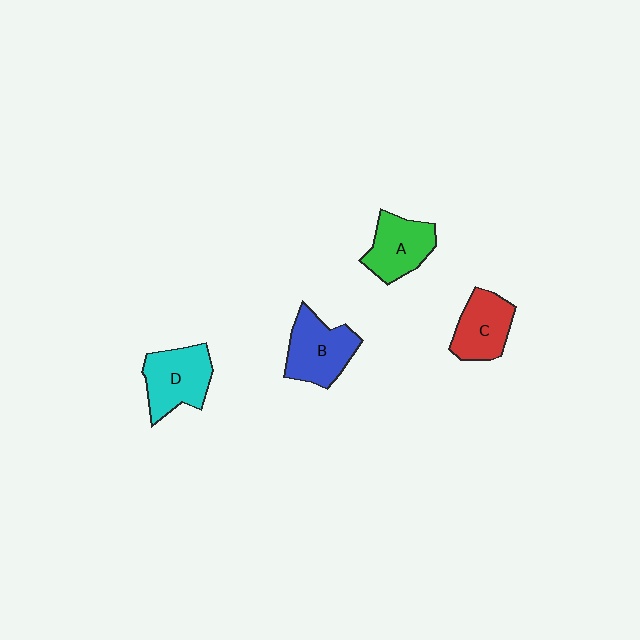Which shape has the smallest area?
Shape C (red).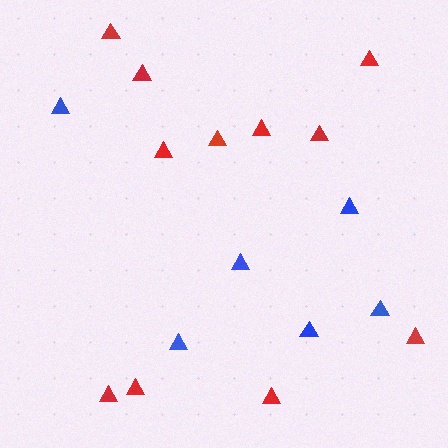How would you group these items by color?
There are 2 groups: one group of blue triangles (6) and one group of red triangles (11).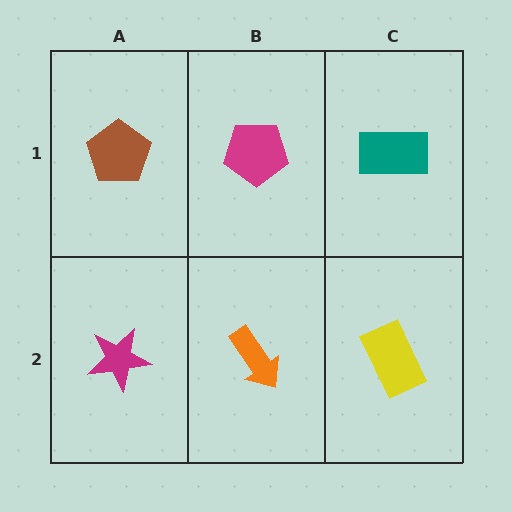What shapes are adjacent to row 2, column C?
A teal rectangle (row 1, column C), an orange arrow (row 2, column B).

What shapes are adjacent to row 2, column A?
A brown pentagon (row 1, column A), an orange arrow (row 2, column B).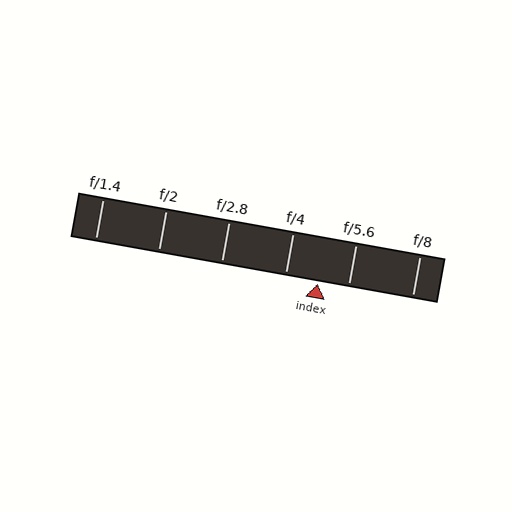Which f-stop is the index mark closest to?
The index mark is closest to f/5.6.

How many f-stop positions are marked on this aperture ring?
There are 6 f-stop positions marked.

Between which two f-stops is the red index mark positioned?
The index mark is between f/4 and f/5.6.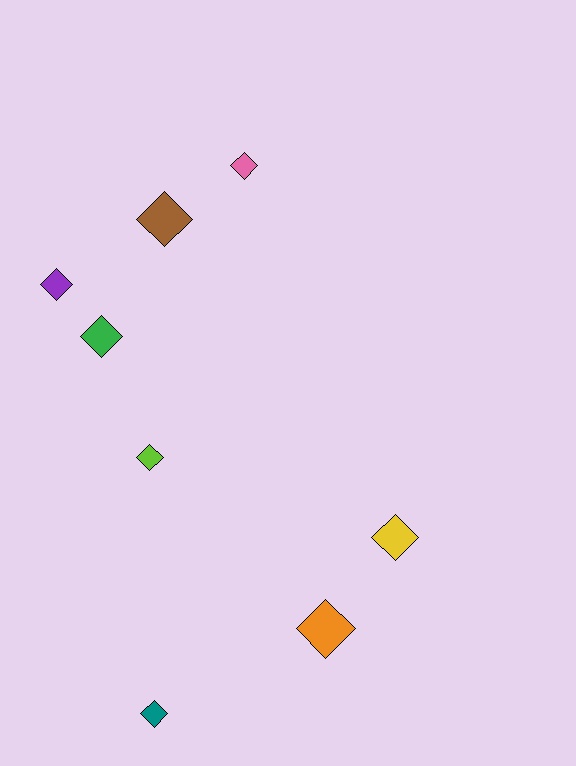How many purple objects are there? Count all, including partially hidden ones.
There is 1 purple object.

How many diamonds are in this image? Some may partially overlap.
There are 8 diamonds.